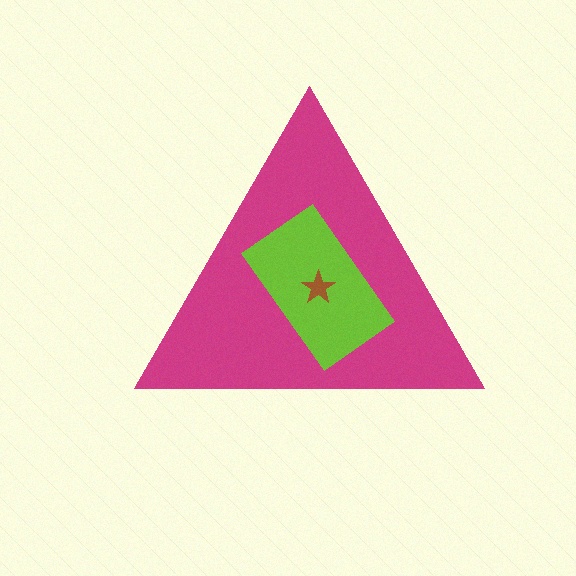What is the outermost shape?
The magenta triangle.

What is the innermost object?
The brown star.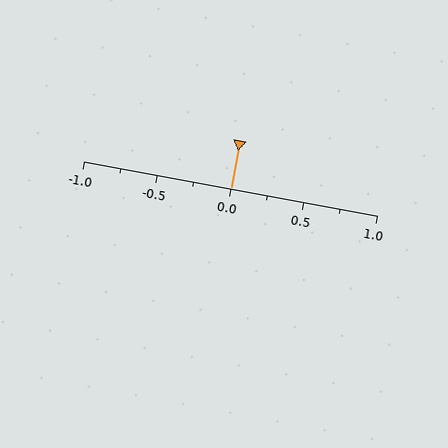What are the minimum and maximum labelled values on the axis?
The axis runs from -1.0 to 1.0.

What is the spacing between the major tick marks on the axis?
The major ticks are spaced 0.5 apart.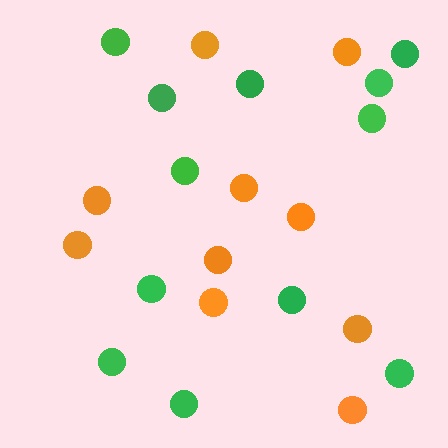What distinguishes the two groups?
There are 2 groups: one group of orange circles (10) and one group of green circles (12).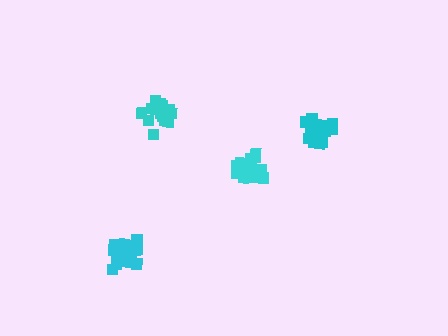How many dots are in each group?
Group 1: 17 dots, Group 2: 20 dots, Group 3: 20 dots, Group 4: 18 dots (75 total).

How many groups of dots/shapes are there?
There are 4 groups.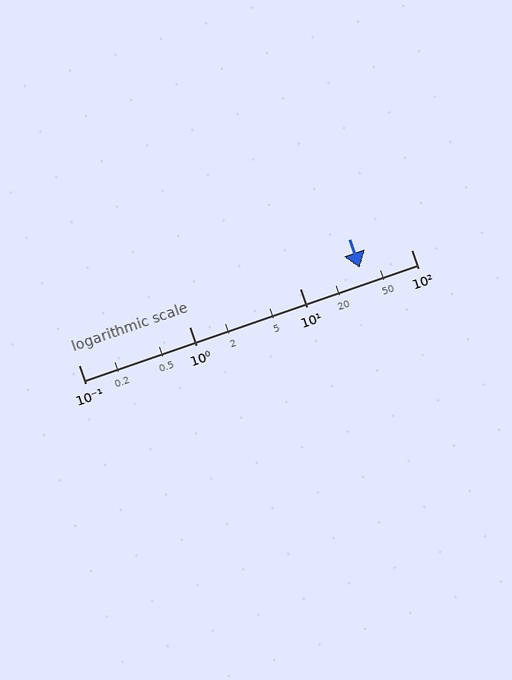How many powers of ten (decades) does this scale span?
The scale spans 3 decades, from 0.1 to 100.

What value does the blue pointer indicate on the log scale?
The pointer indicates approximately 34.